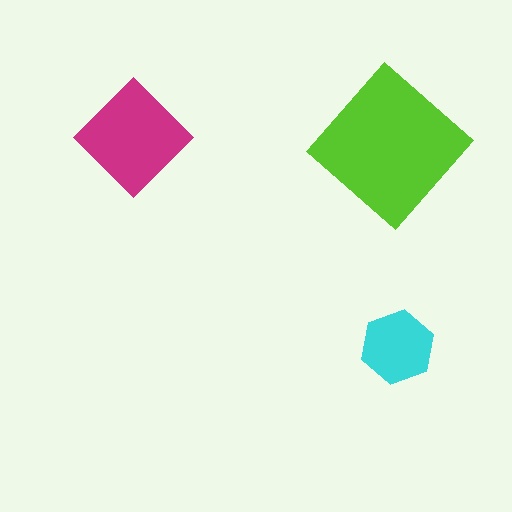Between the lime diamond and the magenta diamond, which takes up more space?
The lime diamond.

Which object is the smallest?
The cyan hexagon.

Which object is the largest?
The lime diamond.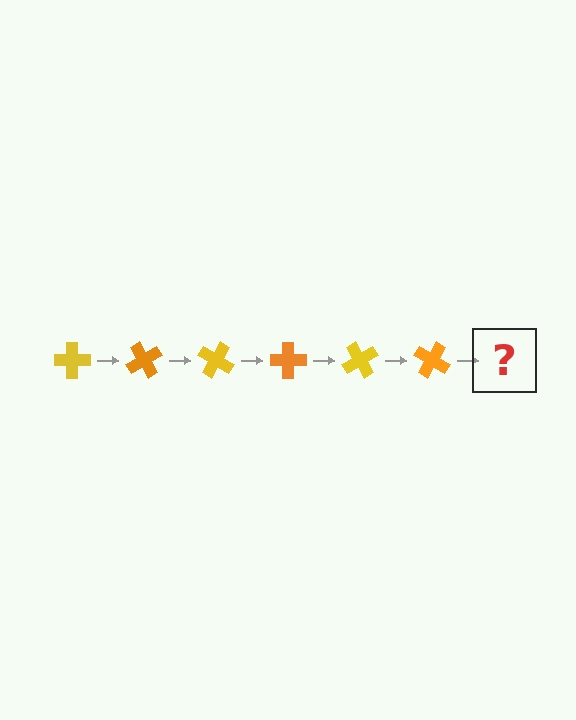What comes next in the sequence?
The next element should be a yellow cross, rotated 360 degrees from the start.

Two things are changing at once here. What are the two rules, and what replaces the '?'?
The two rules are that it rotates 60 degrees each step and the color cycles through yellow and orange. The '?' should be a yellow cross, rotated 360 degrees from the start.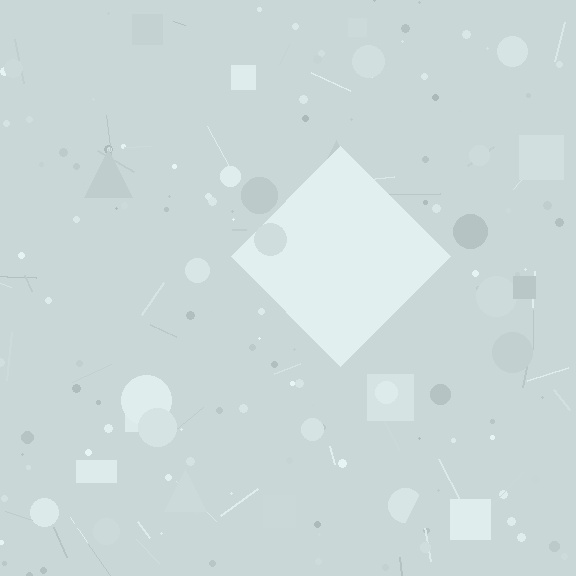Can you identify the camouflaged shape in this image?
The camouflaged shape is a diamond.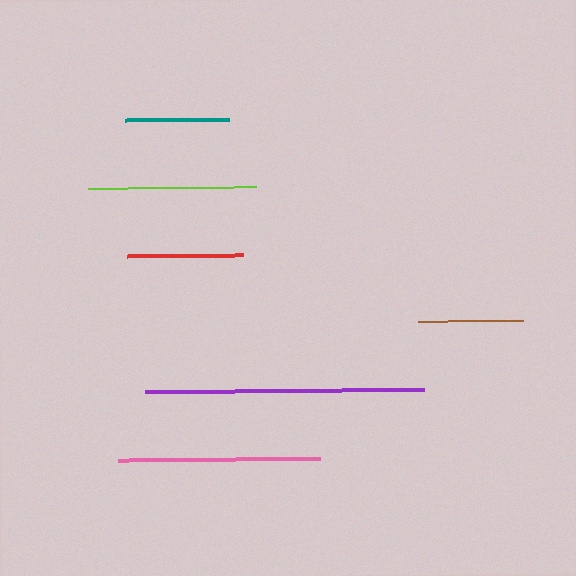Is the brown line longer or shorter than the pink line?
The pink line is longer than the brown line.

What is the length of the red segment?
The red segment is approximately 116 pixels long.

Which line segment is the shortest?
The teal line is the shortest at approximately 103 pixels.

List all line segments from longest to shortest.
From longest to shortest: purple, pink, lime, red, brown, teal.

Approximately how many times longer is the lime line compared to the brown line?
The lime line is approximately 1.6 times the length of the brown line.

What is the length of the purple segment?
The purple segment is approximately 279 pixels long.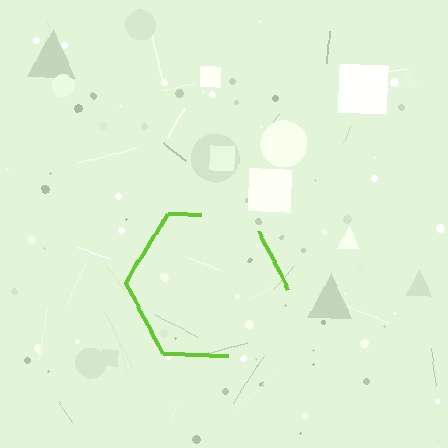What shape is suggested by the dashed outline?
The dashed outline suggests a hexagon.